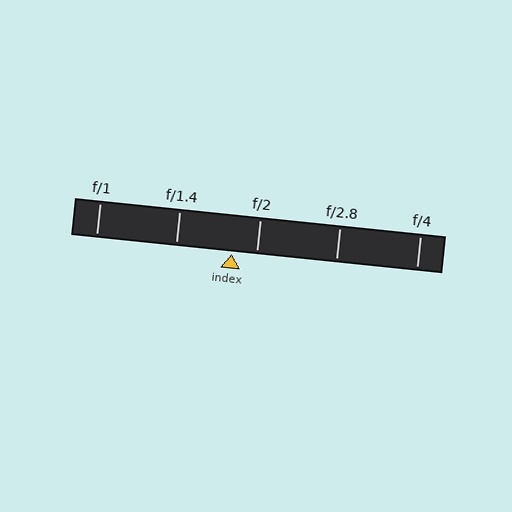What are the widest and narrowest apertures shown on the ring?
The widest aperture shown is f/1 and the narrowest is f/4.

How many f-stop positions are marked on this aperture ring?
There are 5 f-stop positions marked.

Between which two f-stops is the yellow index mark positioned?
The index mark is between f/1.4 and f/2.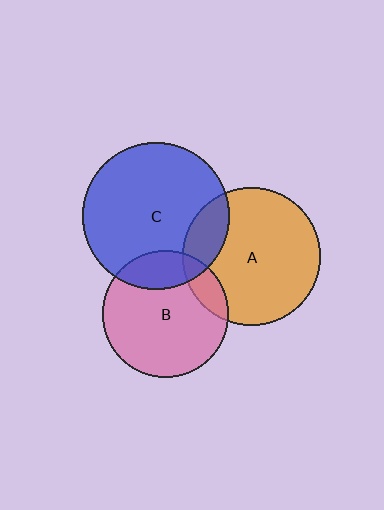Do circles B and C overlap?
Yes.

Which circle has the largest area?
Circle C (blue).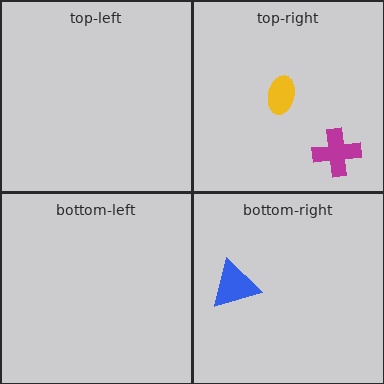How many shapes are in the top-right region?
2.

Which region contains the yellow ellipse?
The top-right region.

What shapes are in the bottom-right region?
The blue triangle.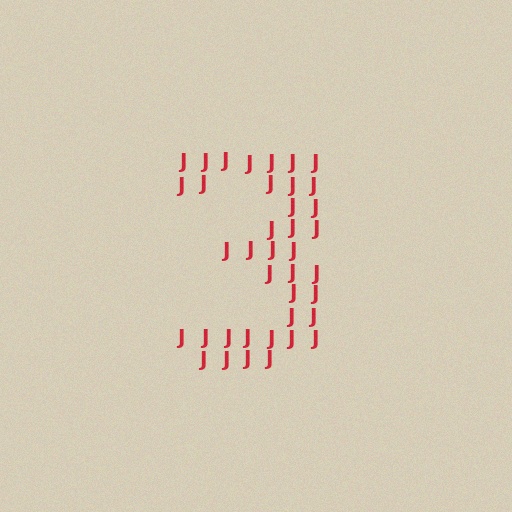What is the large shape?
The large shape is the digit 3.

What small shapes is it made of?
It is made of small letter J's.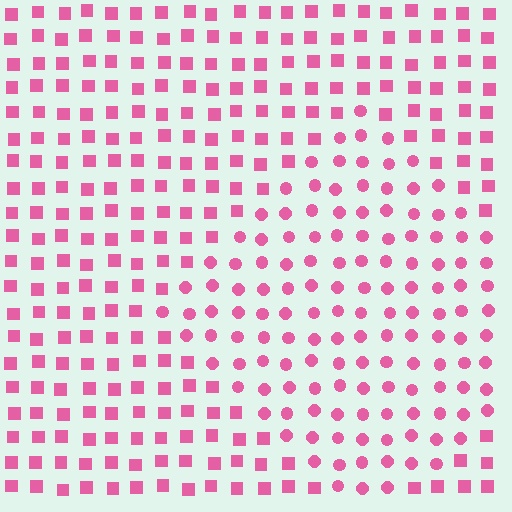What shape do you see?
I see a diamond.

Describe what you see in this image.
The image is filled with small pink elements arranged in a uniform grid. A diamond-shaped region contains circles, while the surrounding area contains squares. The boundary is defined purely by the change in element shape.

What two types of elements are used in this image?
The image uses circles inside the diamond region and squares outside it.